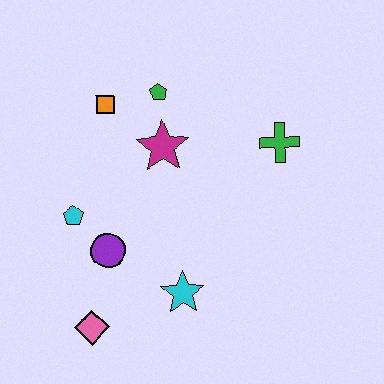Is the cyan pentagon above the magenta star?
No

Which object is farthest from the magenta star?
The pink diamond is farthest from the magenta star.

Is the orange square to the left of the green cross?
Yes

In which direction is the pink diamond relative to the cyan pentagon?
The pink diamond is below the cyan pentagon.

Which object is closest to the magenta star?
The green pentagon is closest to the magenta star.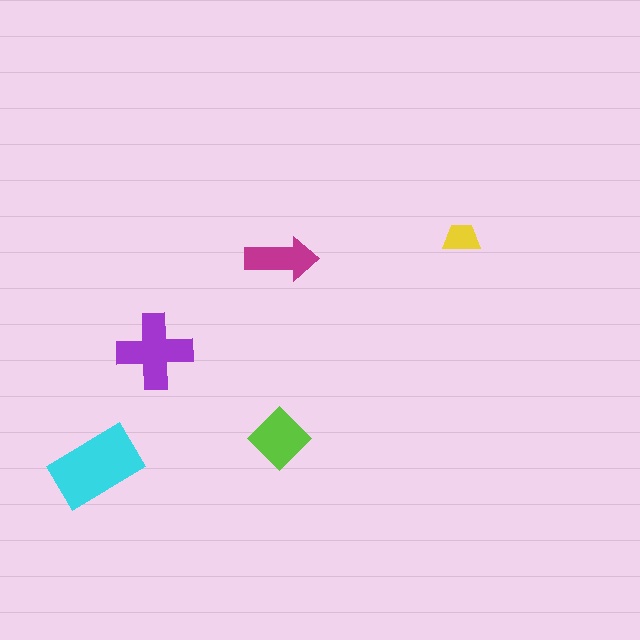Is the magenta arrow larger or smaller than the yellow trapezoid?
Larger.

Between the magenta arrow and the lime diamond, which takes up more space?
The lime diamond.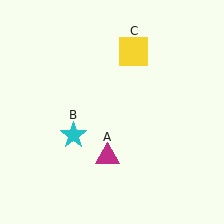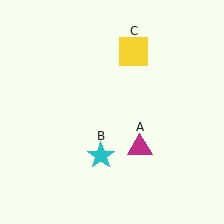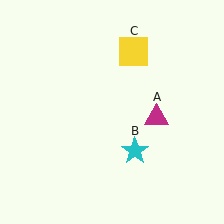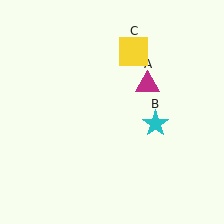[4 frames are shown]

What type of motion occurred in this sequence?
The magenta triangle (object A), cyan star (object B) rotated counterclockwise around the center of the scene.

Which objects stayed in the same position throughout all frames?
Yellow square (object C) remained stationary.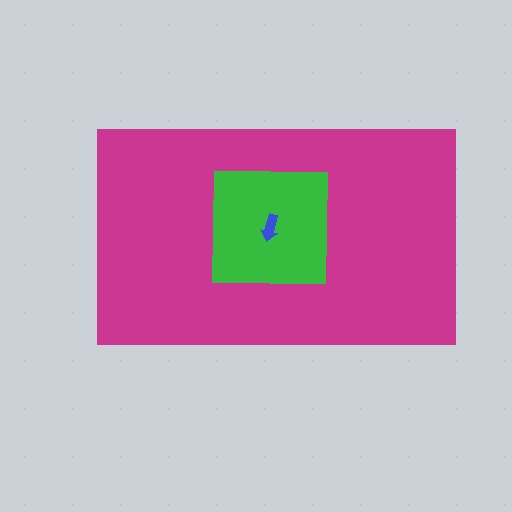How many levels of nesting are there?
3.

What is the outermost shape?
The magenta rectangle.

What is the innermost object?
The blue arrow.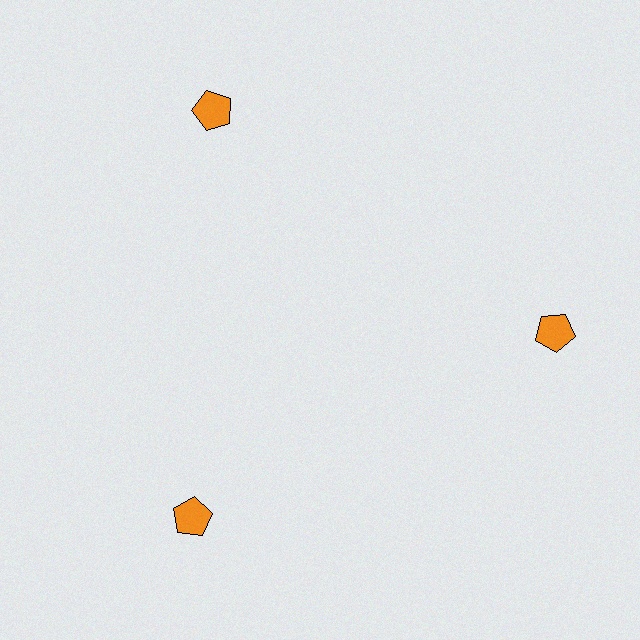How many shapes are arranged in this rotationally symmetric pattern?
There are 3 shapes, arranged in 3 groups of 1.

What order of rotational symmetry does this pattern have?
This pattern has 3-fold rotational symmetry.